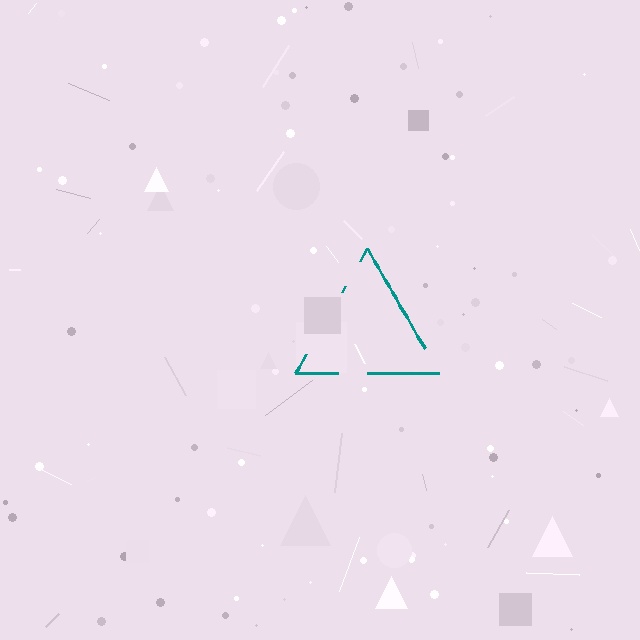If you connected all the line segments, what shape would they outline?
They would outline a triangle.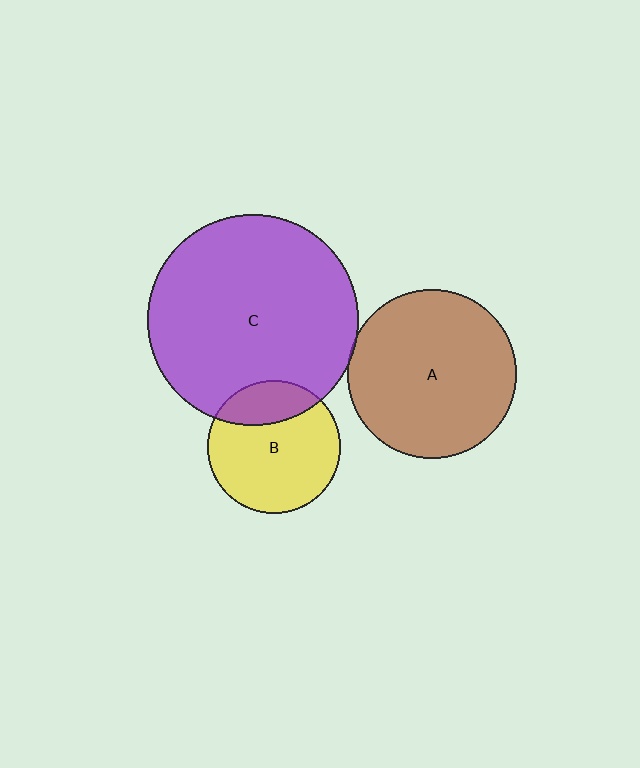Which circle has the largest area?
Circle C (purple).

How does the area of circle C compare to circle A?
Approximately 1.6 times.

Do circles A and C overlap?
Yes.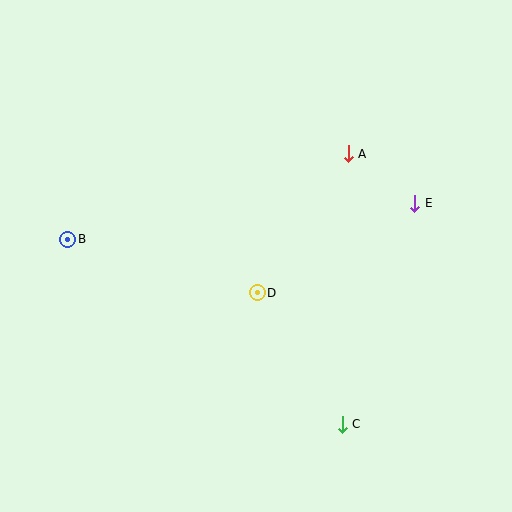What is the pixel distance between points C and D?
The distance between C and D is 157 pixels.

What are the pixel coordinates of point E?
Point E is at (415, 203).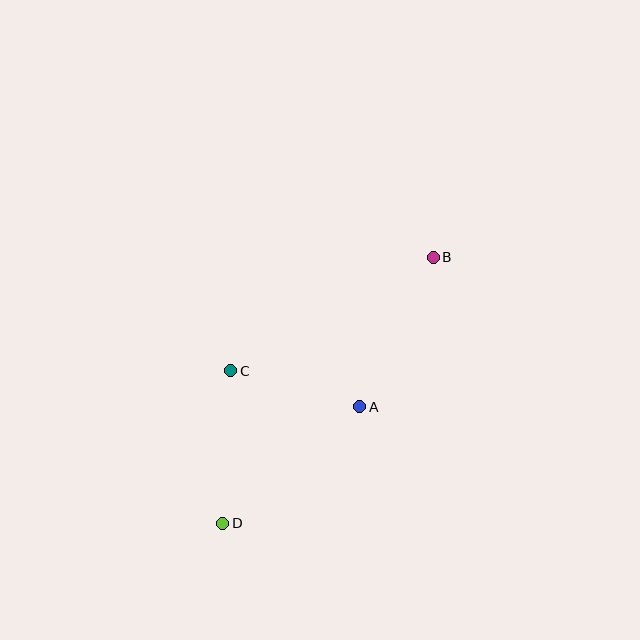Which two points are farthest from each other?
Points B and D are farthest from each other.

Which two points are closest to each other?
Points A and C are closest to each other.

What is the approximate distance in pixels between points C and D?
The distance between C and D is approximately 153 pixels.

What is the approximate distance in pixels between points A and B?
The distance between A and B is approximately 166 pixels.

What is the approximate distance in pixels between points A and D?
The distance between A and D is approximately 180 pixels.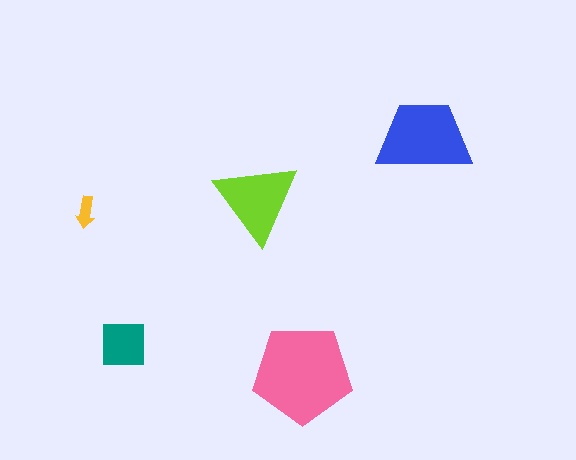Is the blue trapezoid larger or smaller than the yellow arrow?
Larger.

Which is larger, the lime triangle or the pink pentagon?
The pink pentagon.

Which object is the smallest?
The yellow arrow.